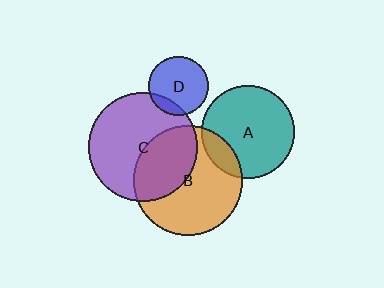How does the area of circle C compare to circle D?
Approximately 3.3 times.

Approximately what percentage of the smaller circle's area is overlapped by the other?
Approximately 40%.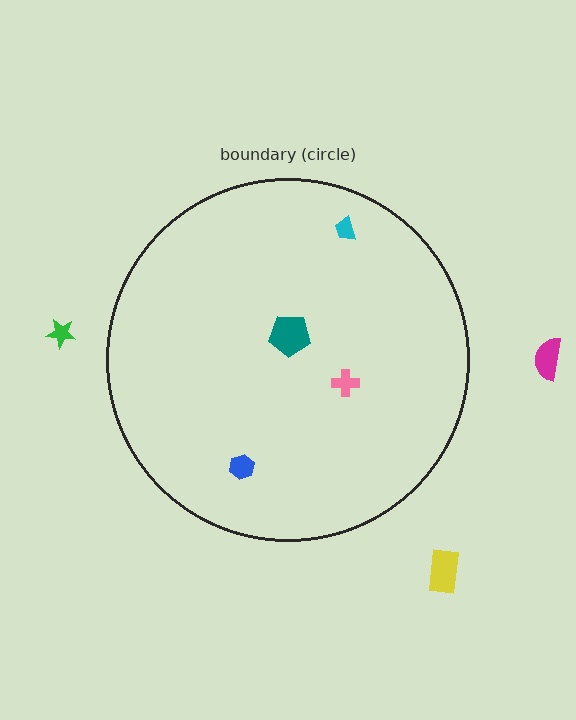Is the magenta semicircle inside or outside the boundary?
Outside.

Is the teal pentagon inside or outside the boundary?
Inside.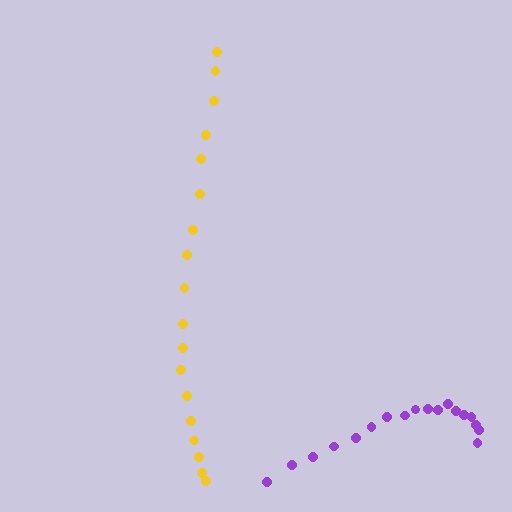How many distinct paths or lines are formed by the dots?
There are 2 distinct paths.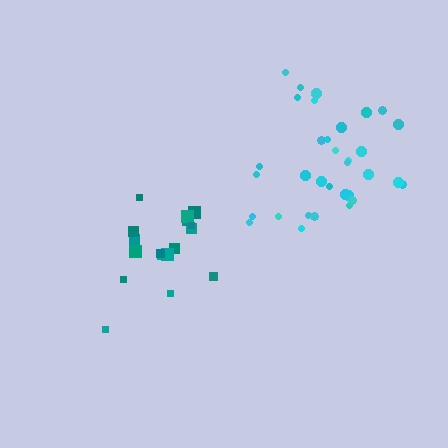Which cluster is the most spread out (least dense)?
Teal.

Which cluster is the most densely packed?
Cyan.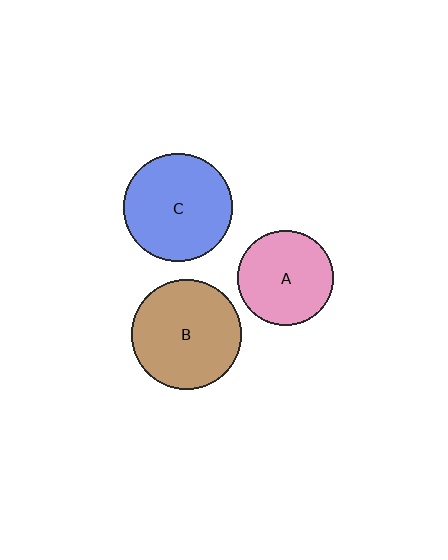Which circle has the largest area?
Circle B (brown).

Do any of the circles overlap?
No, none of the circles overlap.